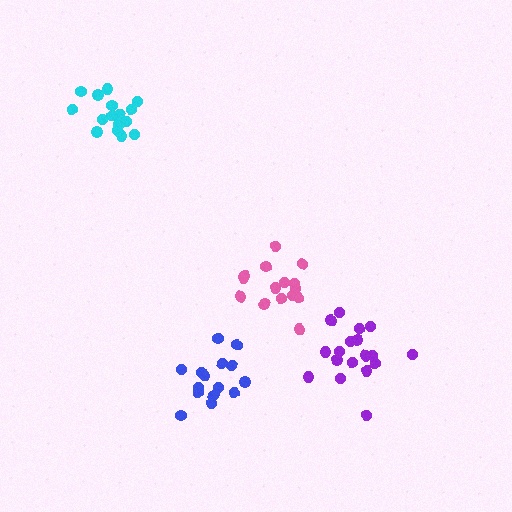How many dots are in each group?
Group 1: 18 dots, Group 2: 15 dots, Group 3: 17 dots, Group 4: 15 dots (65 total).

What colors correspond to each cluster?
The clusters are colored: purple, blue, cyan, pink.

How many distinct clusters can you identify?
There are 4 distinct clusters.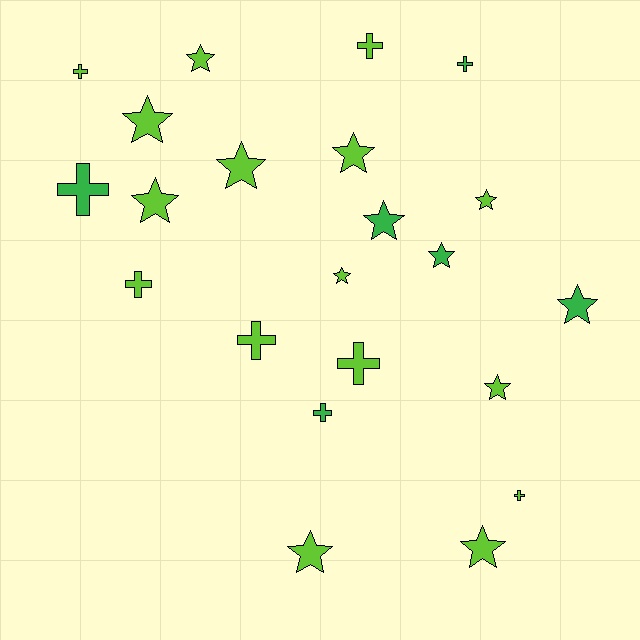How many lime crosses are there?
There are 6 lime crosses.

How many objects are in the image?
There are 22 objects.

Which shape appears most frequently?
Star, with 13 objects.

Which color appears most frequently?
Lime, with 16 objects.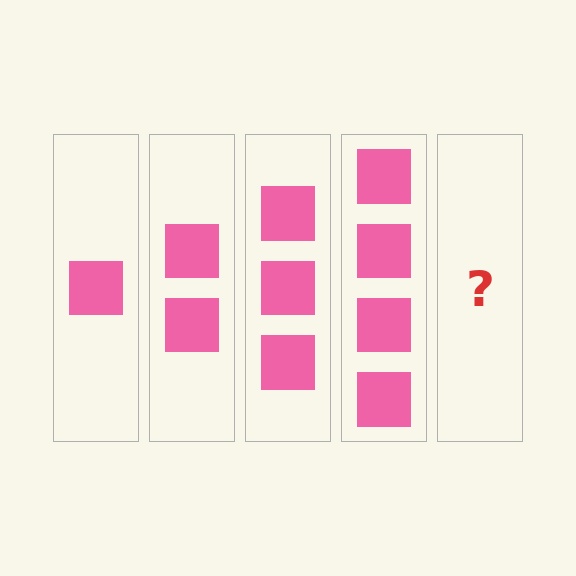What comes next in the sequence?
The next element should be 5 squares.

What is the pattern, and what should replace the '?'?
The pattern is that each step adds one more square. The '?' should be 5 squares.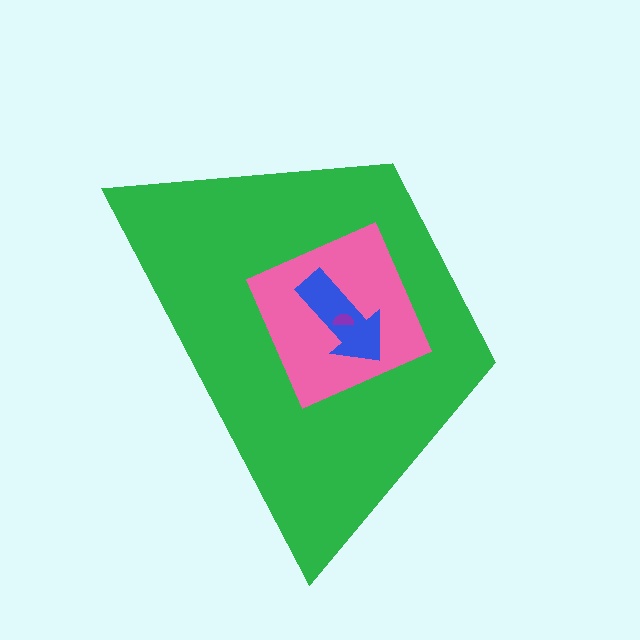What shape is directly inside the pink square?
The blue arrow.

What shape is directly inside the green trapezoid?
The pink square.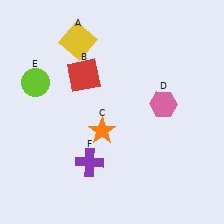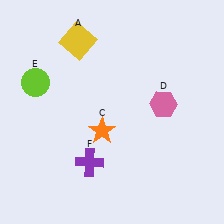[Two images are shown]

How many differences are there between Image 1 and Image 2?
There is 1 difference between the two images.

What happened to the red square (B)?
The red square (B) was removed in Image 2. It was in the top-left area of Image 1.